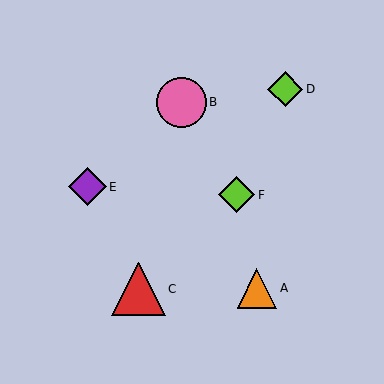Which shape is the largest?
The red triangle (labeled C) is the largest.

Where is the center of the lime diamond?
The center of the lime diamond is at (237, 195).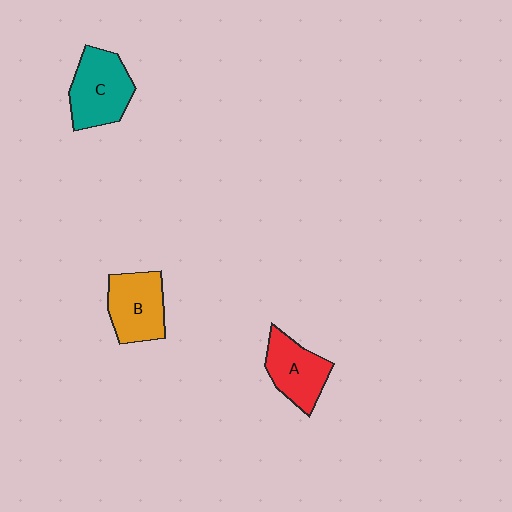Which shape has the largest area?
Shape C (teal).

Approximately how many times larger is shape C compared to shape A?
Approximately 1.2 times.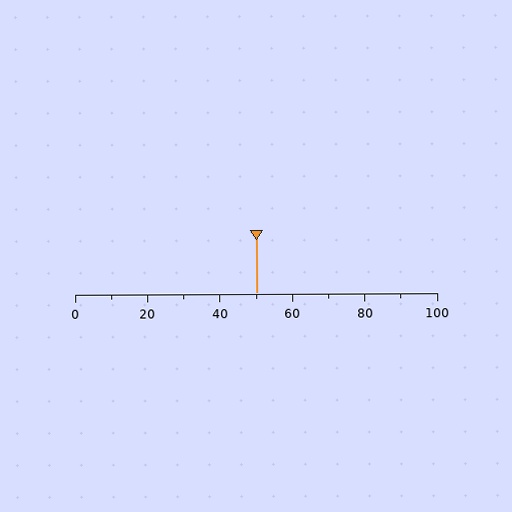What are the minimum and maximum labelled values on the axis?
The axis runs from 0 to 100.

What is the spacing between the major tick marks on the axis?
The major ticks are spaced 20 apart.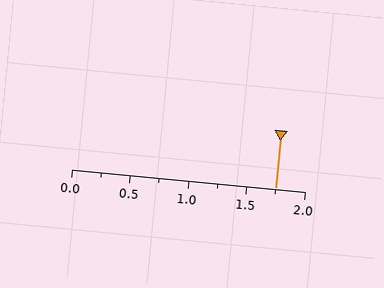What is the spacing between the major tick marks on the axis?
The major ticks are spaced 0.5 apart.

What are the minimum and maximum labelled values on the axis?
The axis runs from 0.0 to 2.0.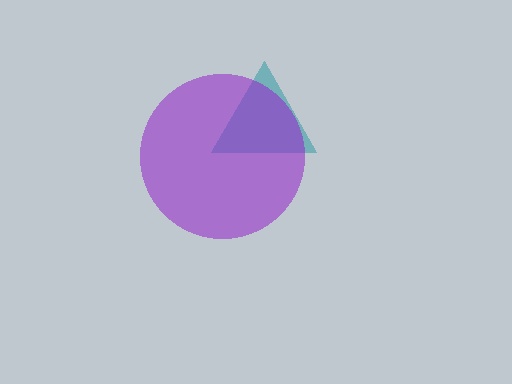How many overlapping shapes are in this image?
There are 2 overlapping shapes in the image.